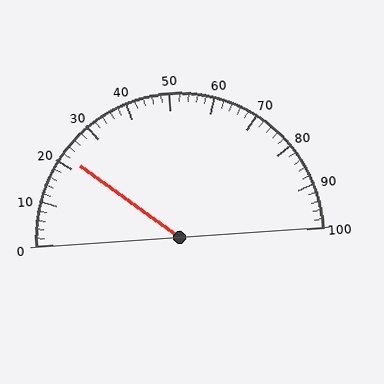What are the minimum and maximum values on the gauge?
The gauge ranges from 0 to 100.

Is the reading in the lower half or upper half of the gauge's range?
The reading is in the lower half of the range (0 to 100).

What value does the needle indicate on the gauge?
The needle indicates approximately 22.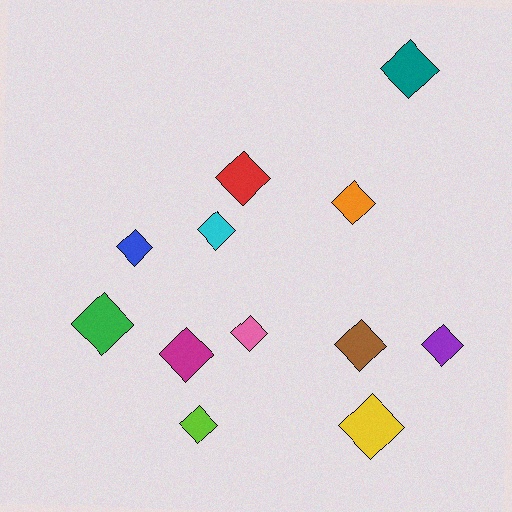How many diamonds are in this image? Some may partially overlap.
There are 12 diamonds.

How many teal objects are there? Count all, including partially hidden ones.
There is 1 teal object.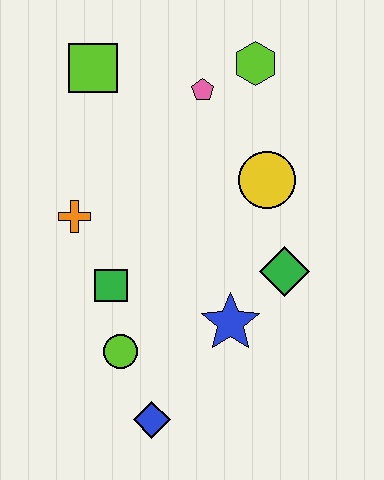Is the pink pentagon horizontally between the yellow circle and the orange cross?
Yes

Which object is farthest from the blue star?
The lime square is farthest from the blue star.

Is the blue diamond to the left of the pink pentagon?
Yes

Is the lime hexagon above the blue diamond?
Yes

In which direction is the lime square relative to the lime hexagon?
The lime square is to the left of the lime hexagon.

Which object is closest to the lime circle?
The green square is closest to the lime circle.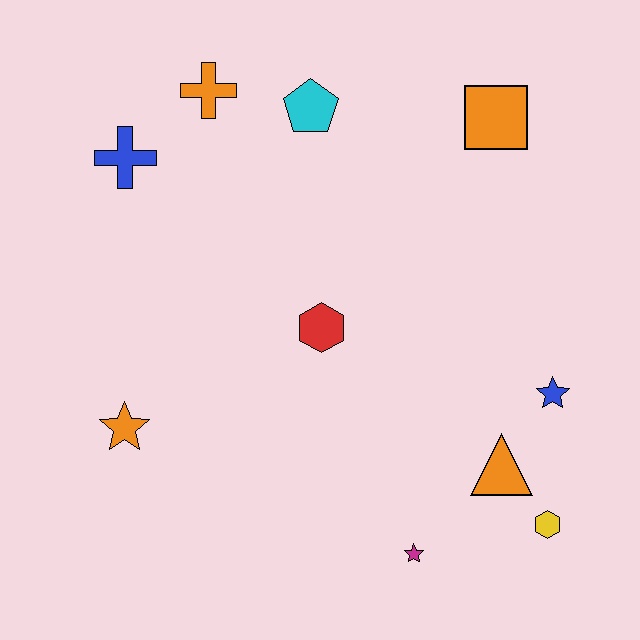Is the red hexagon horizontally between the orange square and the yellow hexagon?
No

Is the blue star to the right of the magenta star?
Yes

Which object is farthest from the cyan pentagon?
The yellow hexagon is farthest from the cyan pentagon.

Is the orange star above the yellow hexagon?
Yes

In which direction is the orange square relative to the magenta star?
The orange square is above the magenta star.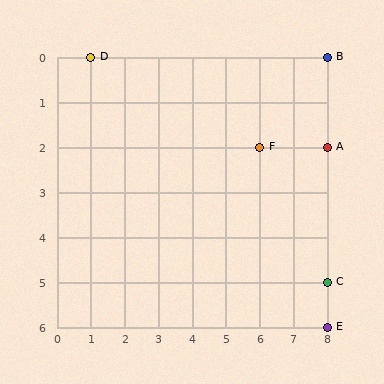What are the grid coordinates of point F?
Point F is at grid coordinates (6, 2).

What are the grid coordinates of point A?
Point A is at grid coordinates (8, 2).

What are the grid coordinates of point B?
Point B is at grid coordinates (8, 0).